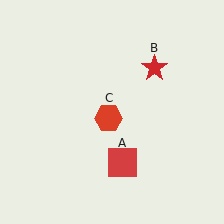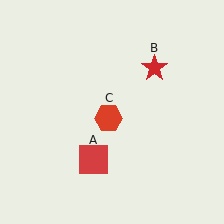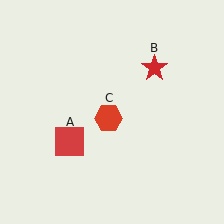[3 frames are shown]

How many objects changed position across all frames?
1 object changed position: red square (object A).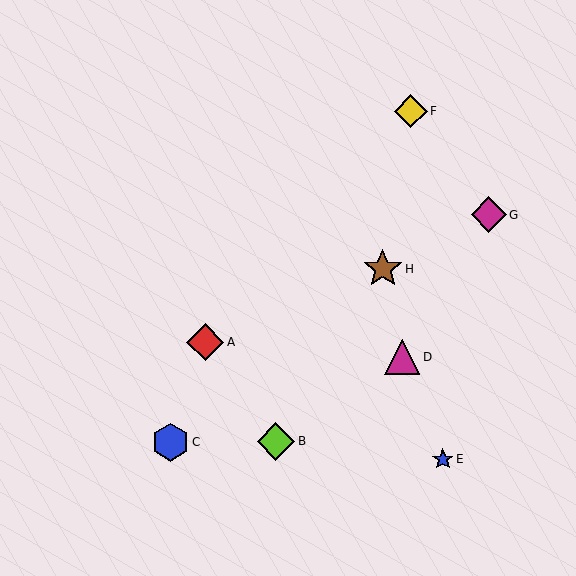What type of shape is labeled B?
Shape B is a lime diamond.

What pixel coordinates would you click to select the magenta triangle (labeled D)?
Click at (402, 357) to select the magenta triangle D.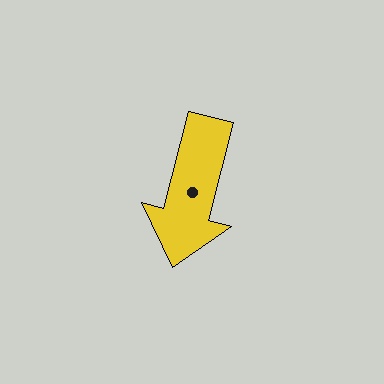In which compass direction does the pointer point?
South.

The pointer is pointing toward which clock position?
Roughly 6 o'clock.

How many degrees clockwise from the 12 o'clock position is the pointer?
Approximately 195 degrees.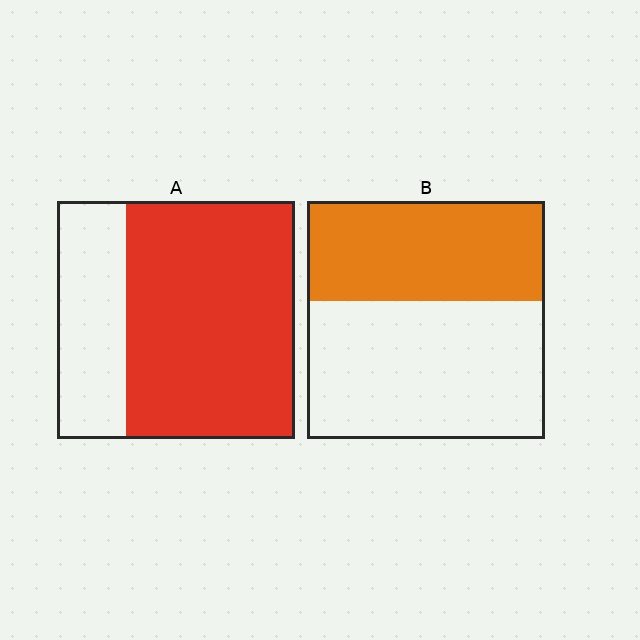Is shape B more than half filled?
No.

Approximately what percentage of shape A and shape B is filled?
A is approximately 70% and B is approximately 40%.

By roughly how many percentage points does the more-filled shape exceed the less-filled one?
By roughly 30 percentage points (A over B).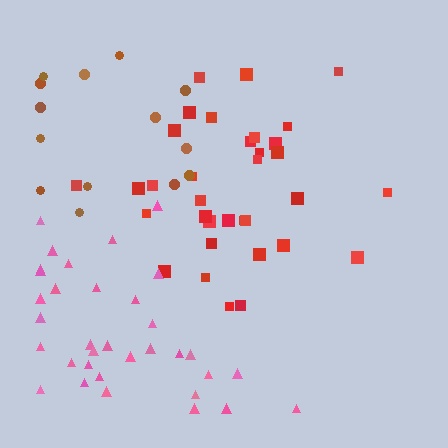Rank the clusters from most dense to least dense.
pink, red, brown.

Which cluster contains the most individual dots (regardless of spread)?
Red (34).